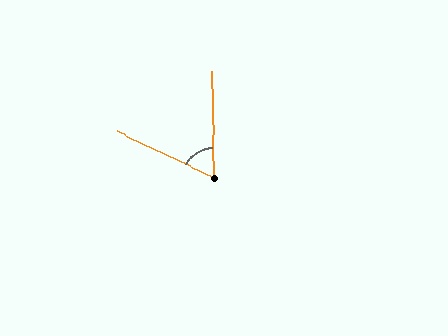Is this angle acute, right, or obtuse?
It is acute.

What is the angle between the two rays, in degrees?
Approximately 64 degrees.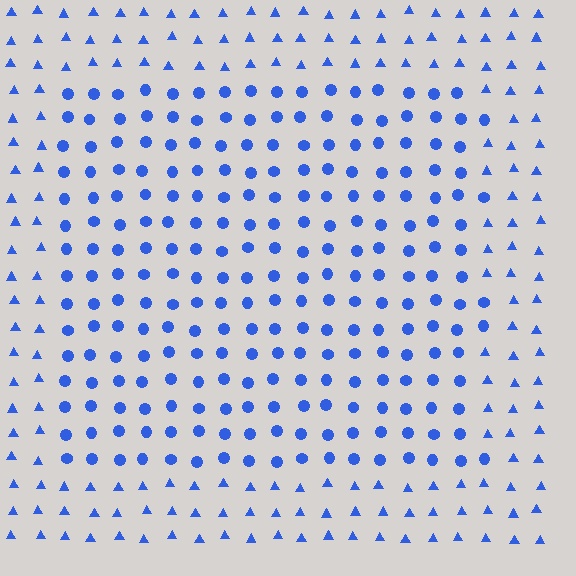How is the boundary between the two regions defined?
The boundary is defined by a change in element shape: circles inside vs. triangles outside. All elements share the same color and spacing.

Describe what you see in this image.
The image is filled with small blue elements arranged in a uniform grid. A rectangle-shaped region contains circles, while the surrounding area contains triangles. The boundary is defined purely by the change in element shape.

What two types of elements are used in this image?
The image uses circles inside the rectangle region and triangles outside it.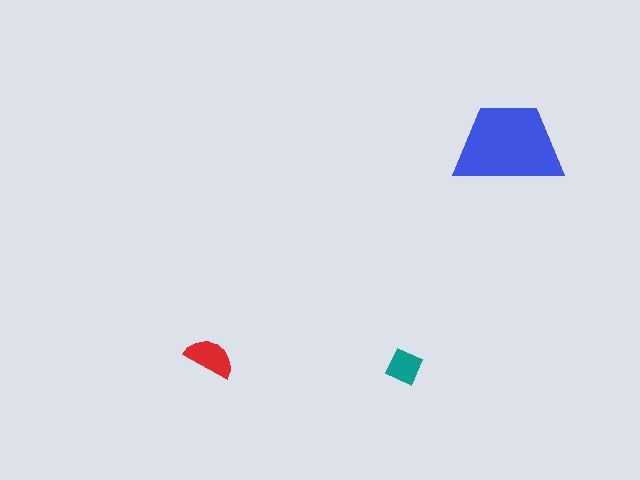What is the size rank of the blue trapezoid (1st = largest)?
1st.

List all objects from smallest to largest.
The teal square, the red semicircle, the blue trapezoid.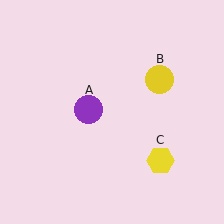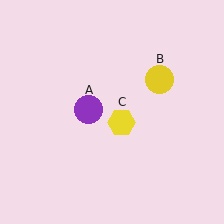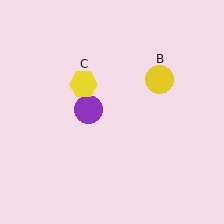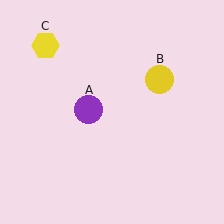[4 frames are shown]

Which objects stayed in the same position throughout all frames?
Purple circle (object A) and yellow circle (object B) remained stationary.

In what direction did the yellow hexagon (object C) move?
The yellow hexagon (object C) moved up and to the left.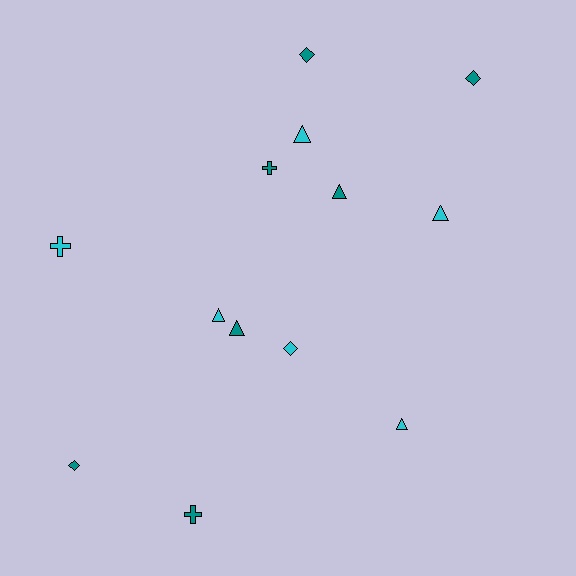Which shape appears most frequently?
Triangle, with 6 objects.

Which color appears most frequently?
Teal, with 7 objects.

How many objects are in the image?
There are 13 objects.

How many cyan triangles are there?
There are 4 cyan triangles.